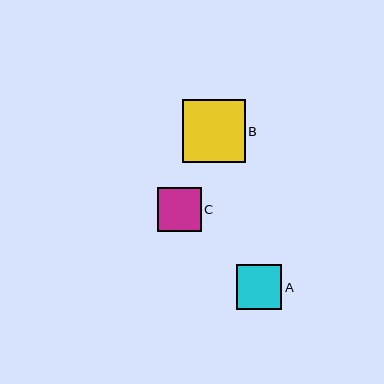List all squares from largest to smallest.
From largest to smallest: B, A, C.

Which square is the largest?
Square B is the largest with a size of approximately 63 pixels.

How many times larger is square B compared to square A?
Square B is approximately 1.4 times the size of square A.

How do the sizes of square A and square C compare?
Square A and square C are approximately the same size.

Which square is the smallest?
Square C is the smallest with a size of approximately 43 pixels.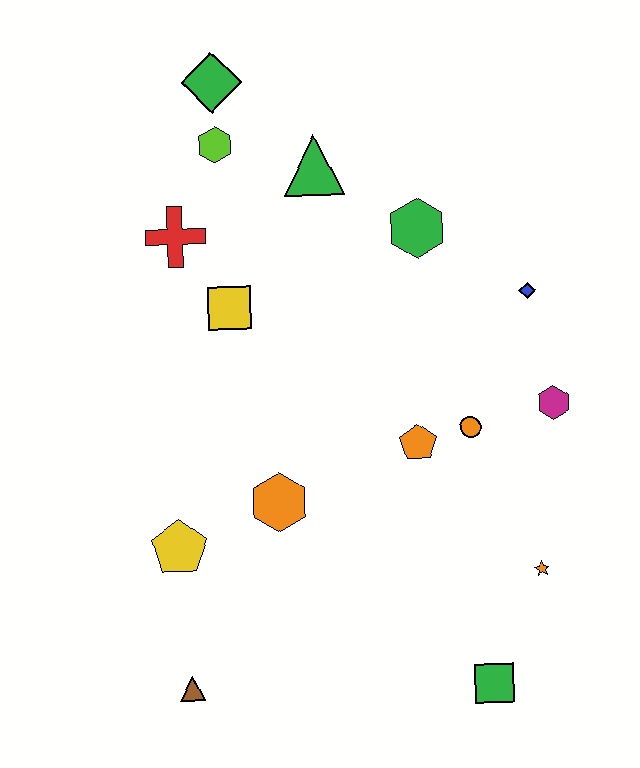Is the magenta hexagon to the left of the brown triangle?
No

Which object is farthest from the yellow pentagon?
The green diamond is farthest from the yellow pentagon.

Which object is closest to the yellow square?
The red cross is closest to the yellow square.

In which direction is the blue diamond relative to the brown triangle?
The blue diamond is above the brown triangle.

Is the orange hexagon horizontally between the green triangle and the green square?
No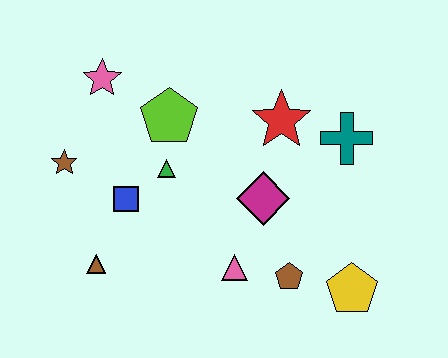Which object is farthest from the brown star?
The yellow pentagon is farthest from the brown star.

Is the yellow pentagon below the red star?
Yes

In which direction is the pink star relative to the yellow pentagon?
The pink star is to the left of the yellow pentagon.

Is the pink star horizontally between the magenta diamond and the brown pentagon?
No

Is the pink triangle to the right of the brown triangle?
Yes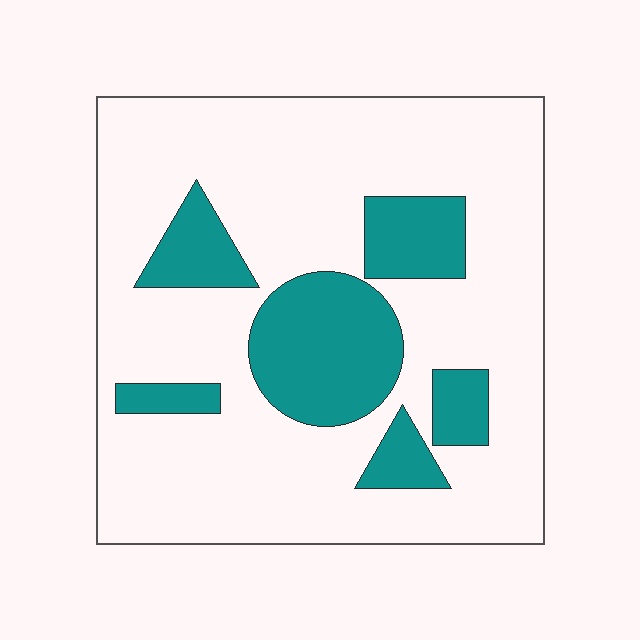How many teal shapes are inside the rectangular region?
6.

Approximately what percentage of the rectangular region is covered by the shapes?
Approximately 25%.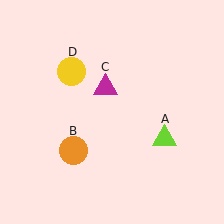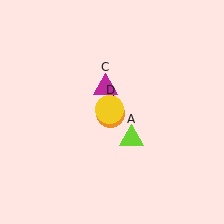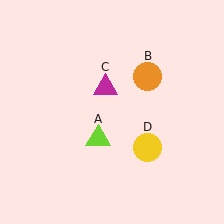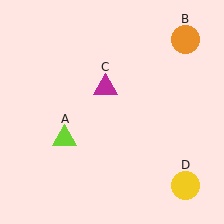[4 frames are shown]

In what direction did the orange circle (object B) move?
The orange circle (object B) moved up and to the right.